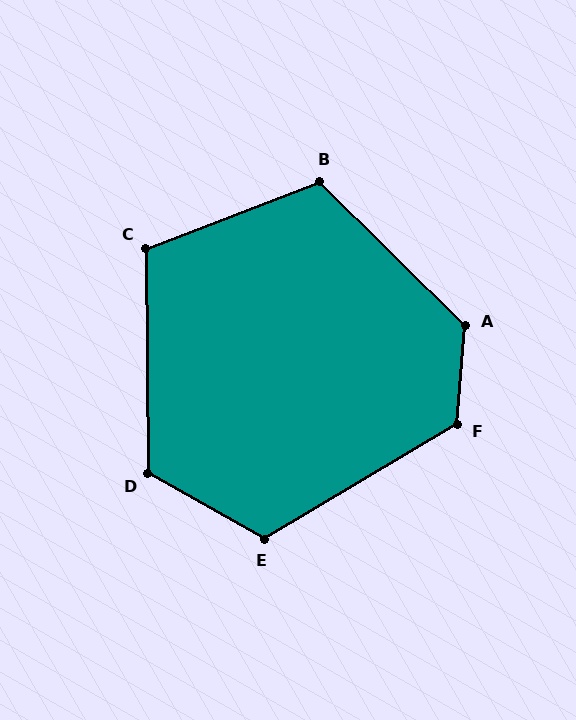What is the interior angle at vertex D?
Approximately 120 degrees (obtuse).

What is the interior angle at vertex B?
Approximately 114 degrees (obtuse).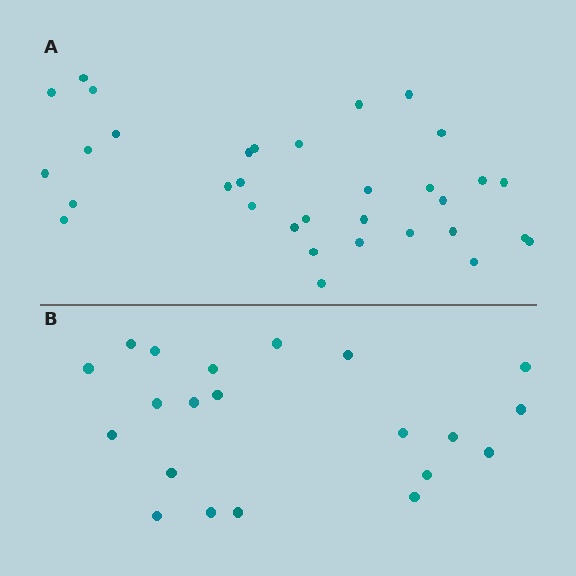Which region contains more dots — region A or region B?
Region A (the top region) has more dots.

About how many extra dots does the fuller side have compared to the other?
Region A has roughly 12 or so more dots than region B.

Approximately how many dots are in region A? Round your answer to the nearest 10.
About 30 dots. (The exact count is 33, which rounds to 30.)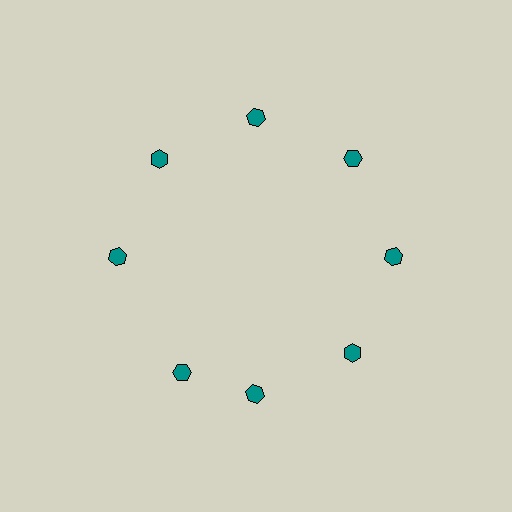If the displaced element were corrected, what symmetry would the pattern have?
It would have 8-fold rotational symmetry — the pattern would map onto itself every 45 degrees.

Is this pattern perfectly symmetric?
No. The 8 teal hexagons are arranged in a ring, but one element near the 8 o'clock position is rotated out of alignment along the ring, breaking the 8-fold rotational symmetry.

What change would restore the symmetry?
The symmetry would be restored by rotating it back into even spacing with its neighbors so that all 8 hexagons sit at equal angles and equal distance from the center.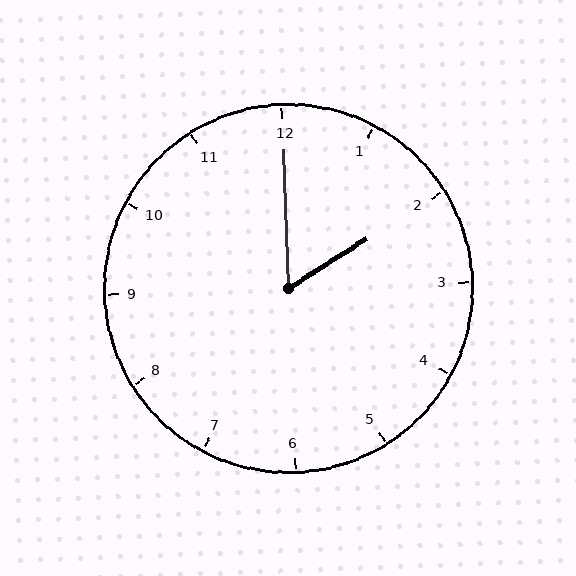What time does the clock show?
2:00.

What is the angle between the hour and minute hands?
Approximately 60 degrees.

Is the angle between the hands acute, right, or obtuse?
It is acute.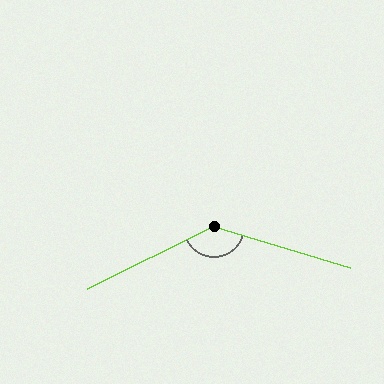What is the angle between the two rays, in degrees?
Approximately 137 degrees.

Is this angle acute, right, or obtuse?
It is obtuse.